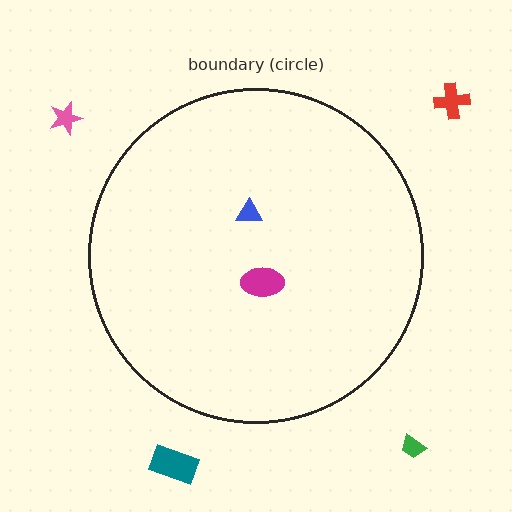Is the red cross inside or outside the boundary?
Outside.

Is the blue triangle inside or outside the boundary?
Inside.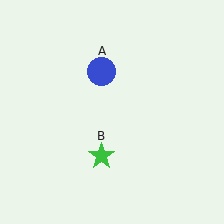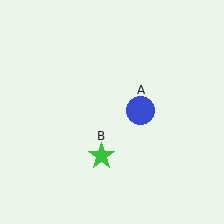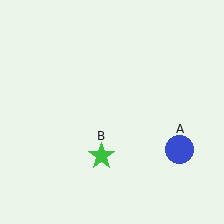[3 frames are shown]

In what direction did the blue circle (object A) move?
The blue circle (object A) moved down and to the right.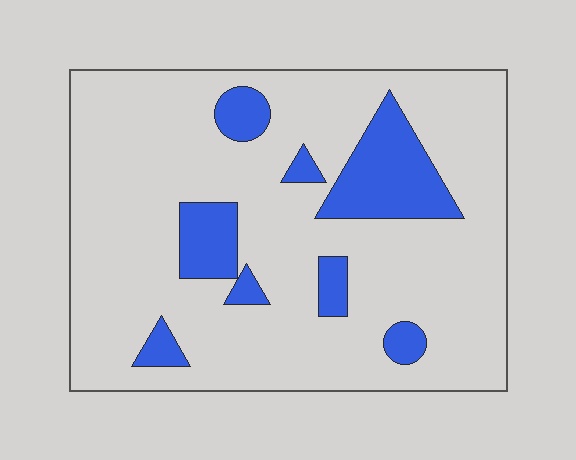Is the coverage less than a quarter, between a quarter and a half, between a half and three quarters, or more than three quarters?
Less than a quarter.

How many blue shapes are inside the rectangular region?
8.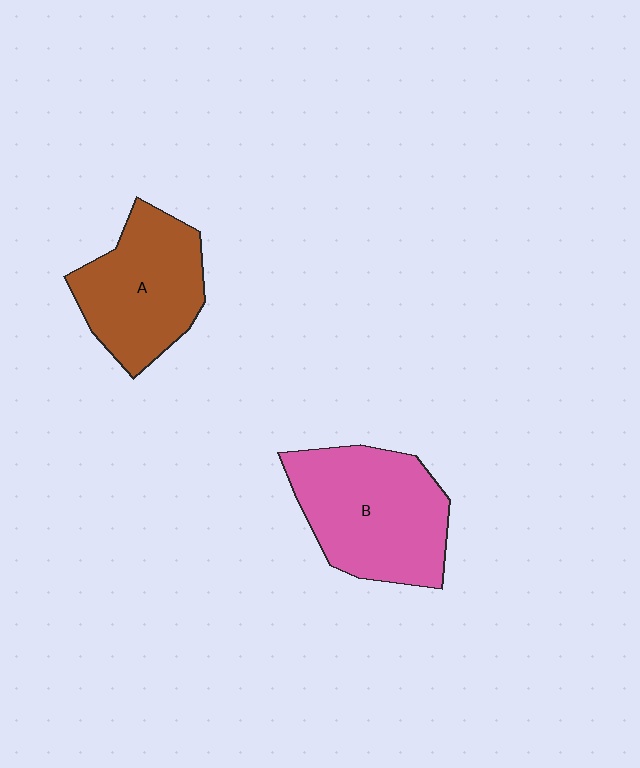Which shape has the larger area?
Shape B (pink).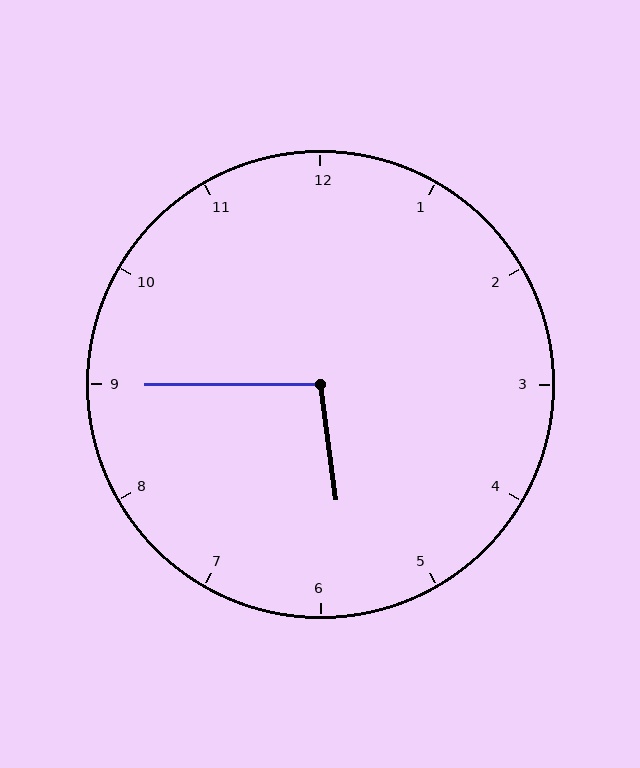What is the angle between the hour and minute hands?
Approximately 98 degrees.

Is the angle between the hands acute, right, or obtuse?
It is obtuse.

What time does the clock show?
5:45.